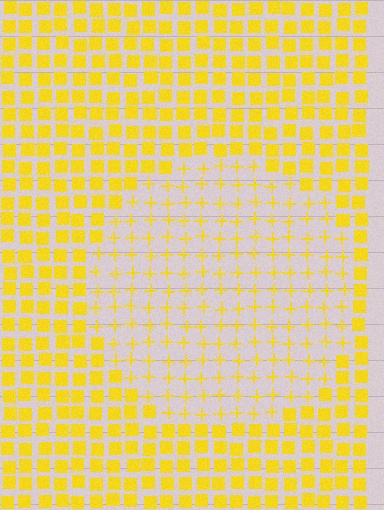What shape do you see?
I see a circle.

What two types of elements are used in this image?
The image uses plus signs inside the circle region and squares outside it.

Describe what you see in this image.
The image is filled with small yellow elements arranged in a uniform grid. A circle-shaped region contains plus signs, while the surrounding area contains squares. The boundary is defined purely by the change in element shape.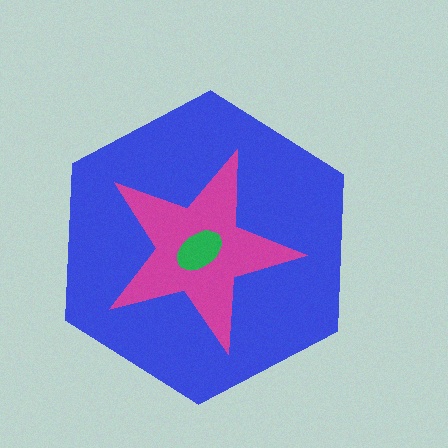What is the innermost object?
The green ellipse.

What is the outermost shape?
The blue hexagon.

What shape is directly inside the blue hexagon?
The magenta star.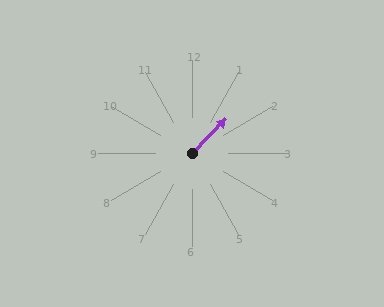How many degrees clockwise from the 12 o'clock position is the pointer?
Approximately 44 degrees.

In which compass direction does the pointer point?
Northeast.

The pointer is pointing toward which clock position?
Roughly 1 o'clock.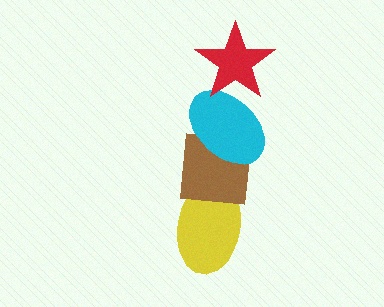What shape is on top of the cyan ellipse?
The red star is on top of the cyan ellipse.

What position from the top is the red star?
The red star is 1st from the top.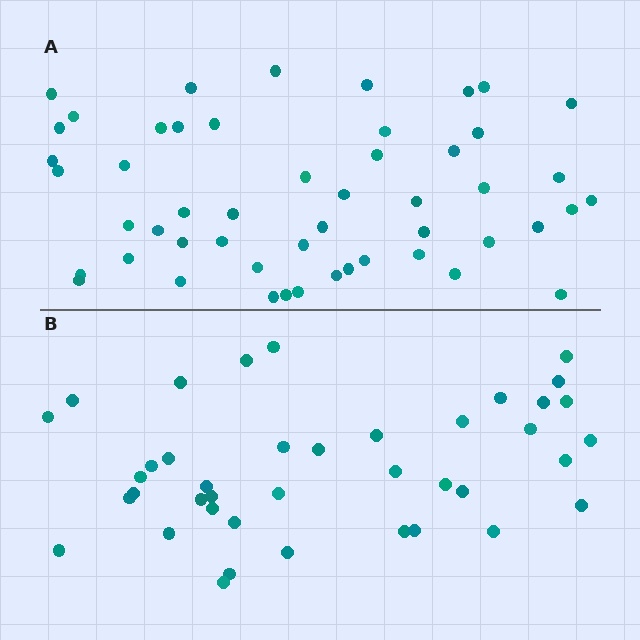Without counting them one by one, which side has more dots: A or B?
Region A (the top region) has more dots.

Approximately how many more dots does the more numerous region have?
Region A has roughly 12 or so more dots than region B.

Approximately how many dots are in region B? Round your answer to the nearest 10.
About 40 dots.